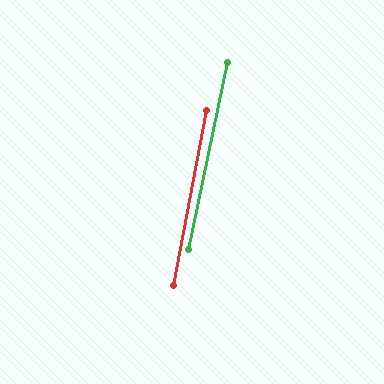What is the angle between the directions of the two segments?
Approximately 1 degree.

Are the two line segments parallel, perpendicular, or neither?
Parallel — their directions differ by only 1.1°.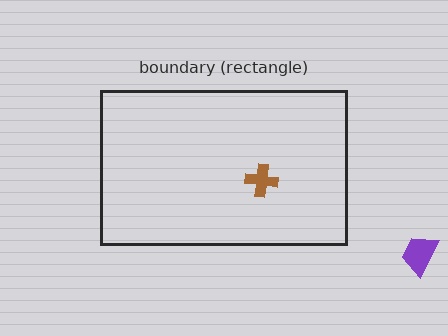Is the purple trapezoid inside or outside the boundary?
Outside.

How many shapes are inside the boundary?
1 inside, 1 outside.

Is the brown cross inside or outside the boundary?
Inside.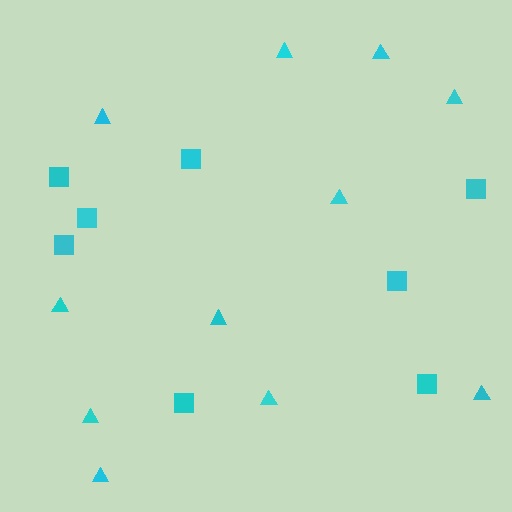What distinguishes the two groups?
There are 2 groups: one group of triangles (11) and one group of squares (8).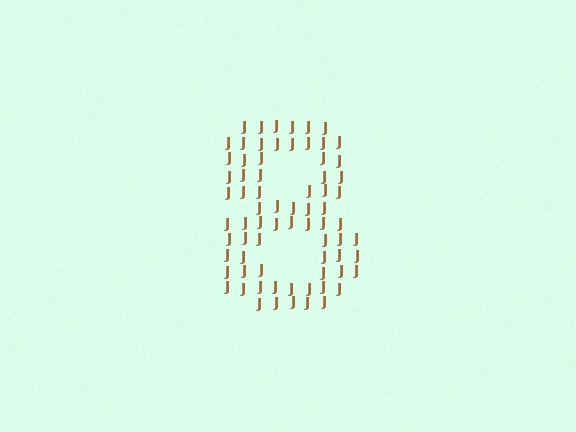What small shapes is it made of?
It is made of small letter J's.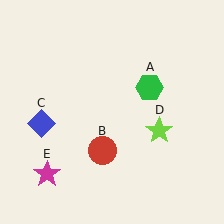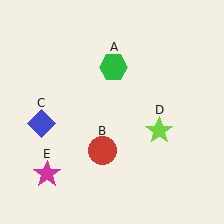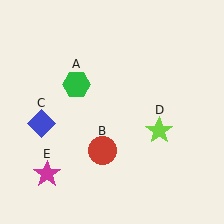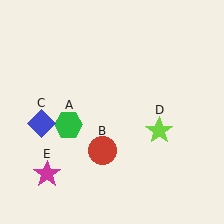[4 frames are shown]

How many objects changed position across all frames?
1 object changed position: green hexagon (object A).